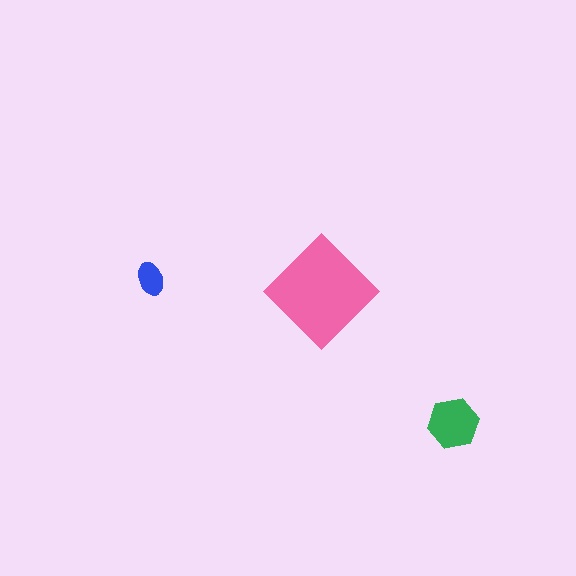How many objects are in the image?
There are 3 objects in the image.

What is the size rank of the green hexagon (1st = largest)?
2nd.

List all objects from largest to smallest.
The pink diamond, the green hexagon, the blue ellipse.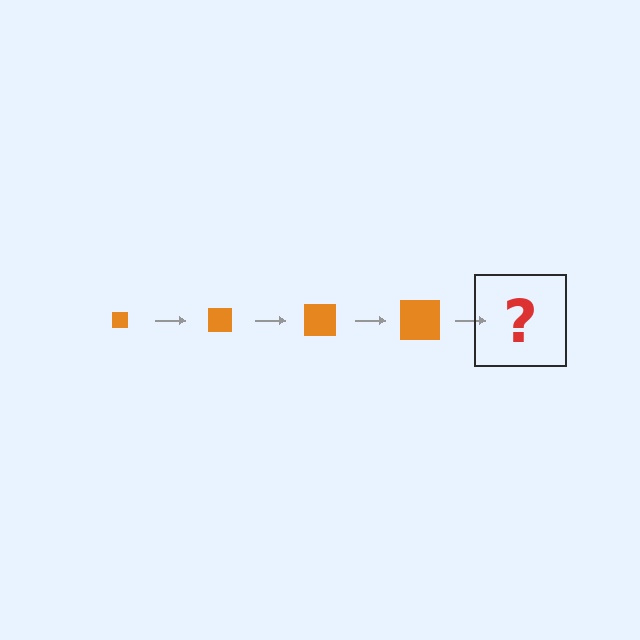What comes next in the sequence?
The next element should be an orange square, larger than the previous one.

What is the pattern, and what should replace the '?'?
The pattern is that the square gets progressively larger each step. The '?' should be an orange square, larger than the previous one.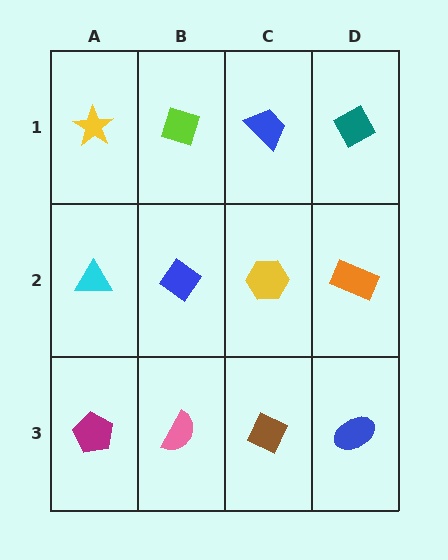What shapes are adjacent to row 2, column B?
A lime diamond (row 1, column B), a pink semicircle (row 3, column B), a cyan triangle (row 2, column A), a yellow hexagon (row 2, column C).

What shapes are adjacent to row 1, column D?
An orange rectangle (row 2, column D), a blue trapezoid (row 1, column C).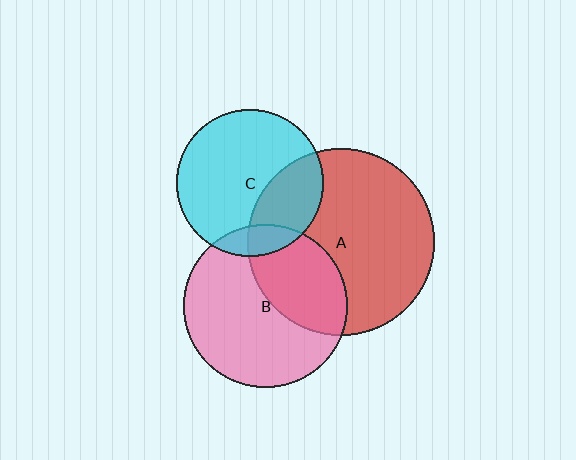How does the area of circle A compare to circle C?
Approximately 1.6 times.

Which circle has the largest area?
Circle A (red).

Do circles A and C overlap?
Yes.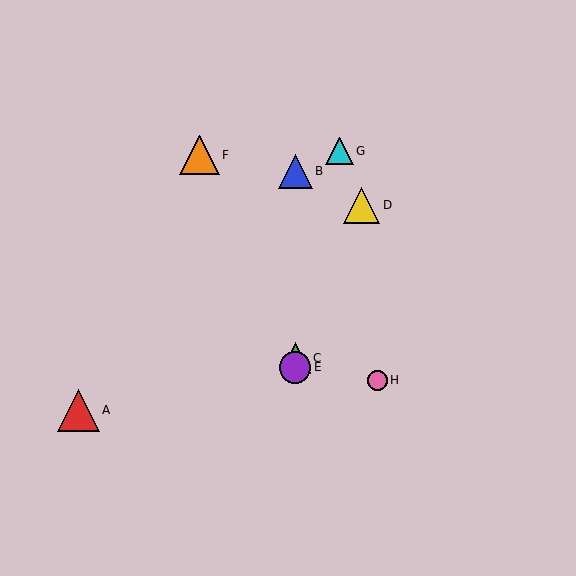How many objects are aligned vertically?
3 objects (B, C, E) are aligned vertically.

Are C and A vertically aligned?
No, C is at x≈295 and A is at x≈78.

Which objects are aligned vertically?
Objects B, C, E are aligned vertically.